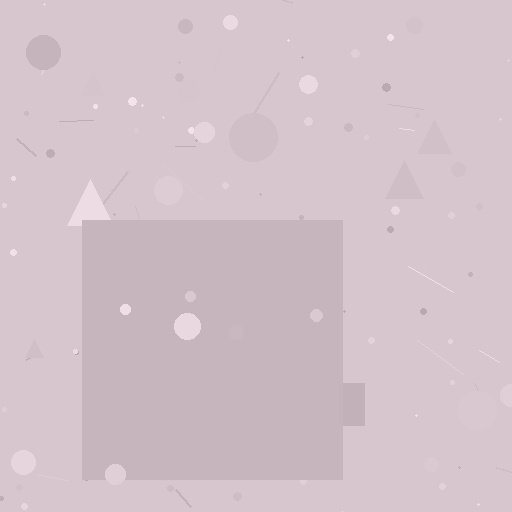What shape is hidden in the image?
A square is hidden in the image.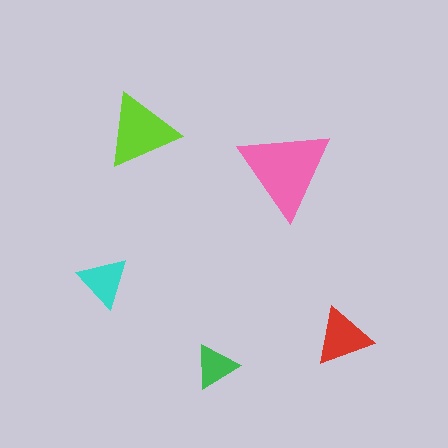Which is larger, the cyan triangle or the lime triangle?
The lime one.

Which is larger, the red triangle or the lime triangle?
The lime one.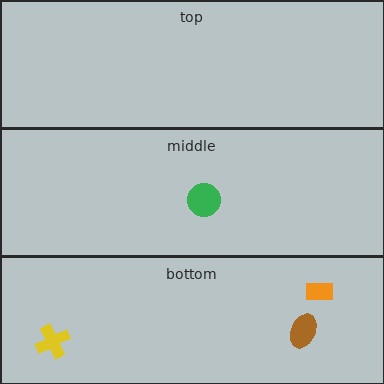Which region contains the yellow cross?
The bottom region.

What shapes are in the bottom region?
The yellow cross, the orange rectangle, the brown ellipse.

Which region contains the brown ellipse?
The bottom region.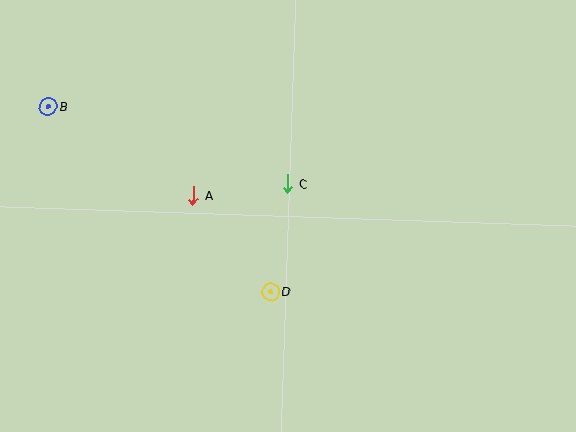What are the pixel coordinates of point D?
Point D is at (271, 292).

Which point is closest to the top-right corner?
Point C is closest to the top-right corner.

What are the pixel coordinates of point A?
Point A is at (193, 196).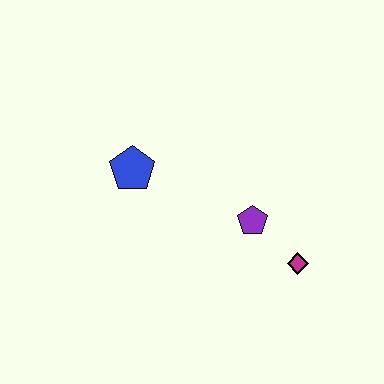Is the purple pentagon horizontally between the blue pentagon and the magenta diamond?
Yes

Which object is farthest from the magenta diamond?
The blue pentagon is farthest from the magenta diamond.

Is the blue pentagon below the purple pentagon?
No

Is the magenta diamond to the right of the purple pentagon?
Yes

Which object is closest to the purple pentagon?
The magenta diamond is closest to the purple pentagon.